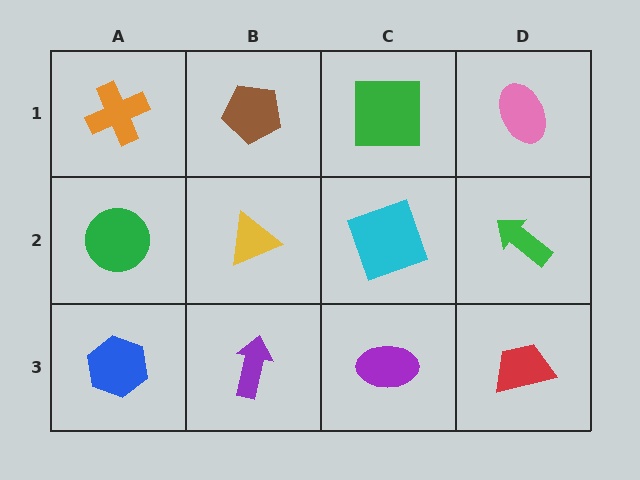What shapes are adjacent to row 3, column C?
A cyan square (row 2, column C), a purple arrow (row 3, column B), a red trapezoid (row 3, column D).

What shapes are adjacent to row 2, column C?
A green square (row 1, column C), a purple ellipse (row 3, column C), a yellow triangle (row 2, column B), a green arrow (row 2, column D).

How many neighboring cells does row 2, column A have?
3.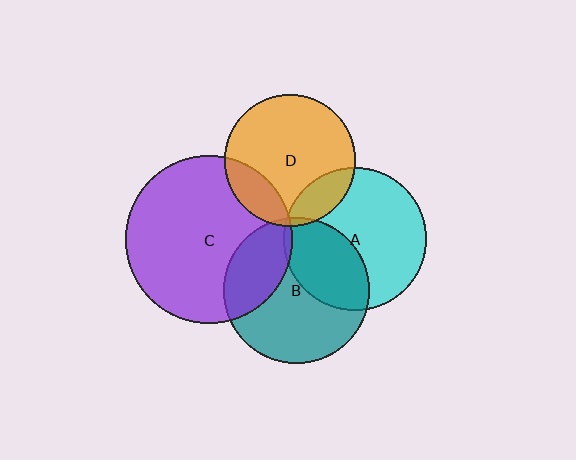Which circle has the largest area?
Circle C (purple).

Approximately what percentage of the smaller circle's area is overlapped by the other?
Approximately 30%.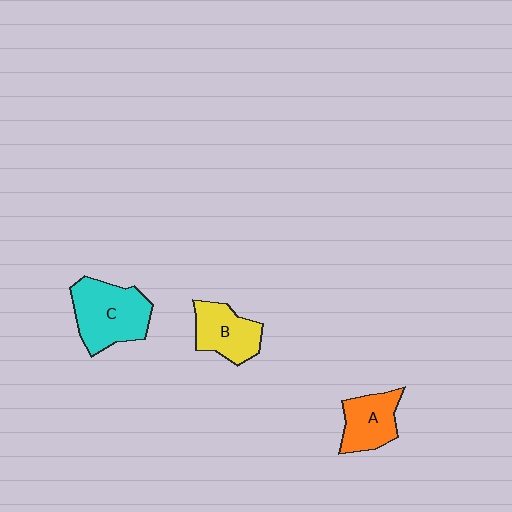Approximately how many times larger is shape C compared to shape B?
Approximately 1.4 times.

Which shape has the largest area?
Shape C (cyan).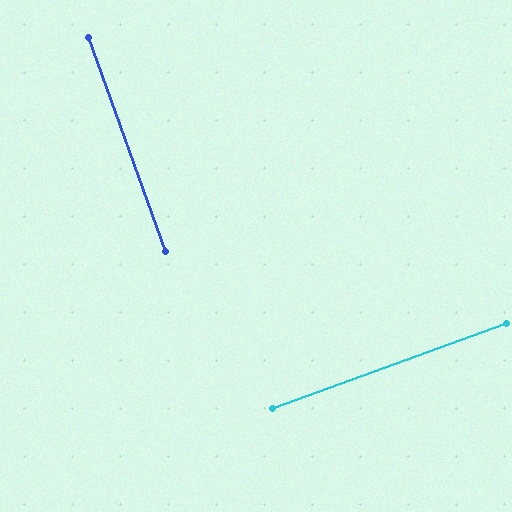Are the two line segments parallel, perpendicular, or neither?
Perpendicular — they meet at approximately 90°.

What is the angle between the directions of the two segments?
Approximately 90 degrees.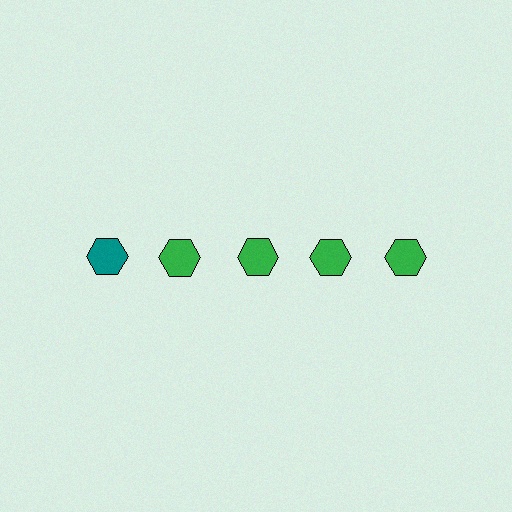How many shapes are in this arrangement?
There are 5 shapes arranged in a grid pattern.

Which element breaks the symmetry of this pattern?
The teal hexagon in the top row, leftmost column breaks the symmetry. All other shapes are green hexagons.